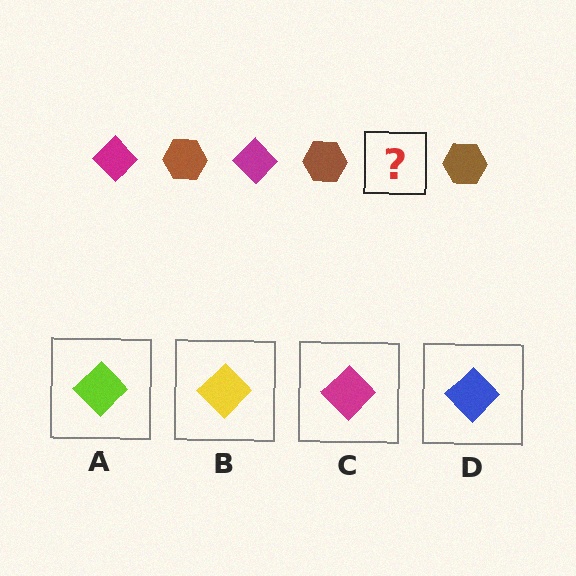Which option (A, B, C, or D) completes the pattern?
C.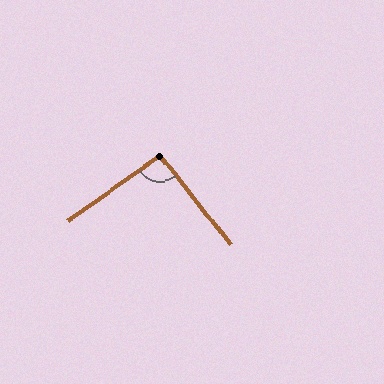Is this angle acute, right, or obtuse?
It is approximately a right angle.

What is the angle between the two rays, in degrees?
Approximately 93 degrees.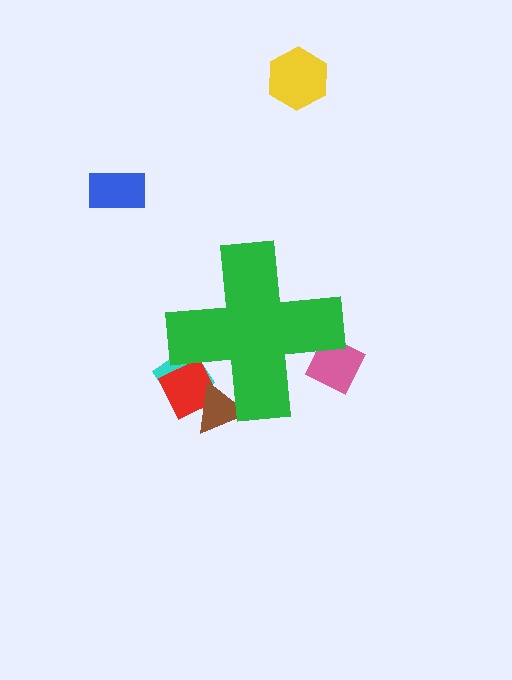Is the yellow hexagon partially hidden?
No, the yellow hexagon is fully visible.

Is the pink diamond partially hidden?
Yes, the pink diamond is partially hidden behind the green cross.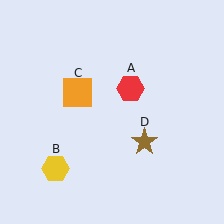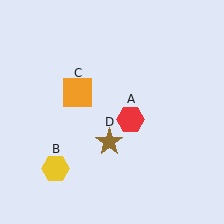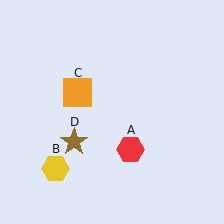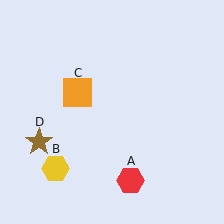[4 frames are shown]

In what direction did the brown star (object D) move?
The brown star (object D) moved left.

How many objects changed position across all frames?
2 objects changed position: red hexagon (object A), brown star (object D).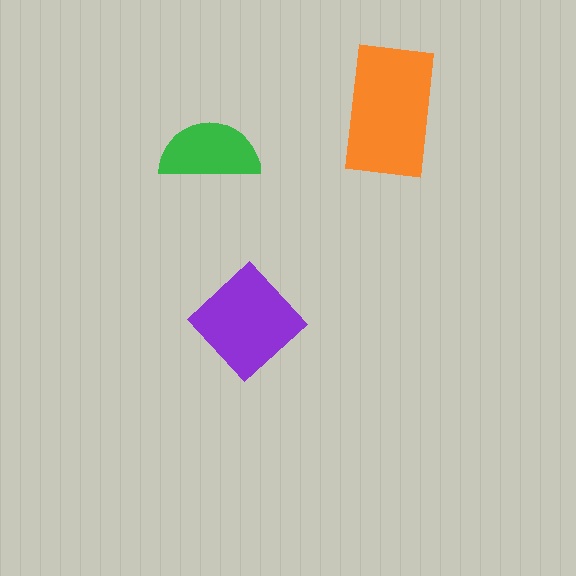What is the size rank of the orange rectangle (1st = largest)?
1st.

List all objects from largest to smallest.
The orange rectangle, the purple diamond, the green semicircle.